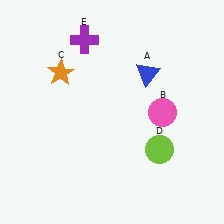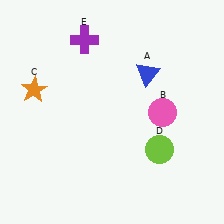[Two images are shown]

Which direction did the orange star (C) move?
The orange star (C) moved left.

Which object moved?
The orange star (C) moved left.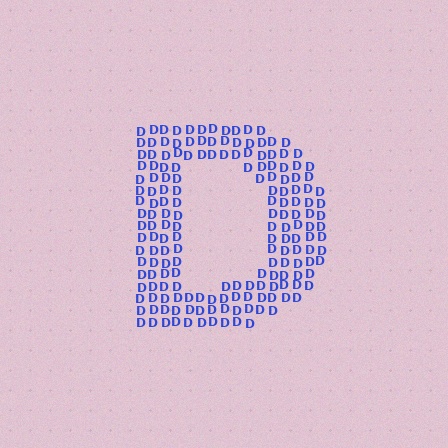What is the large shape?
The large shape is the letter D.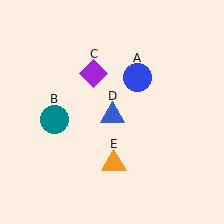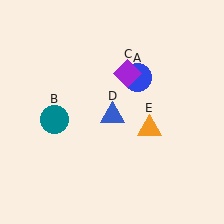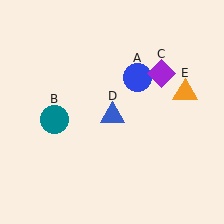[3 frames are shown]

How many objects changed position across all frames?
2 objects changed position: purple diamond (object C), orange triangle (object E).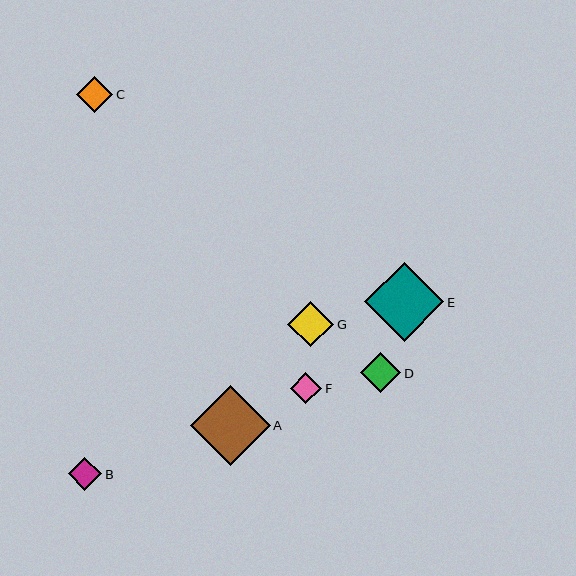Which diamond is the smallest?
Diamond F is the smallest with a size of approximately 31 pixels.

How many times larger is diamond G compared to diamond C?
Diamond G is approximately 1.3 times the size of diamond C.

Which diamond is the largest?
Diamond A is the largest with a size of approximately 80 pixels.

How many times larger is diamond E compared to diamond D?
Diamond E is approximately 2.0 times the size of diamond D.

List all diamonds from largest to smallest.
From largest to smallest: A, E, G, D, C, B, F.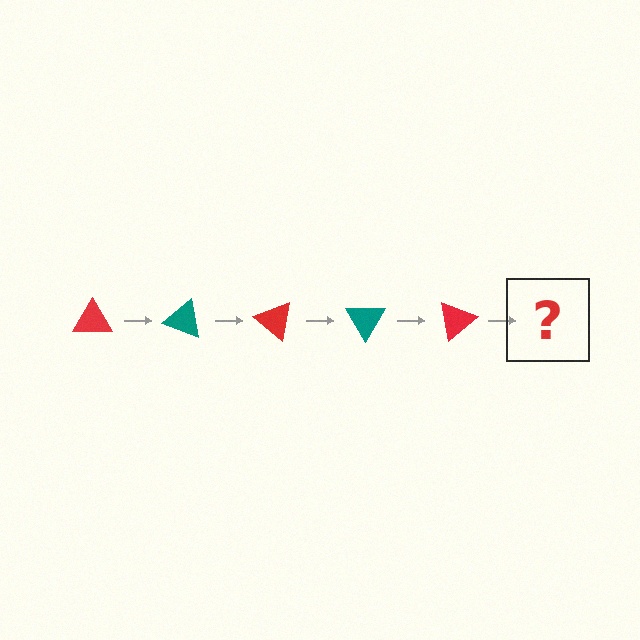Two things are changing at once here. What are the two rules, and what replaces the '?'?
The two rules are that it rotates 20 degrees each step and the color cycles through red and teal. The '?' should be a teal triangle, rotated 100 degrees from the start.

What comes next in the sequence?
The next element should be a teal triangle, rotated 100 degrees from the start.